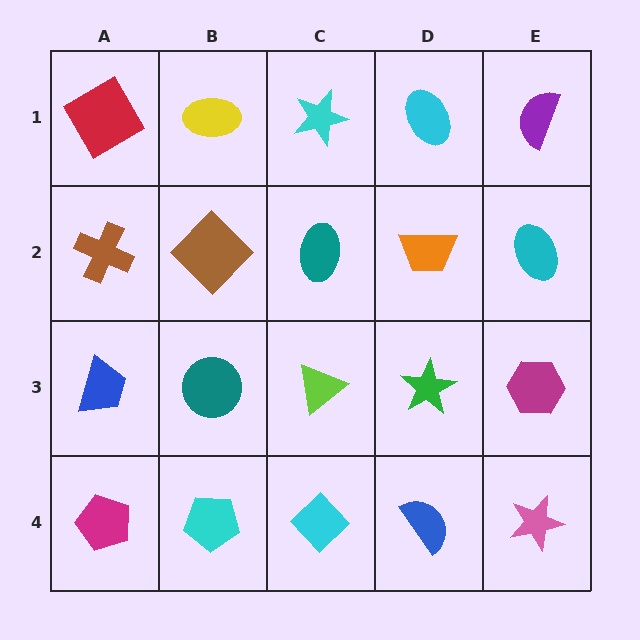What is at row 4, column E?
A pink star.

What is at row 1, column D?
A cyan ellipse.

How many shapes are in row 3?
5 shapes.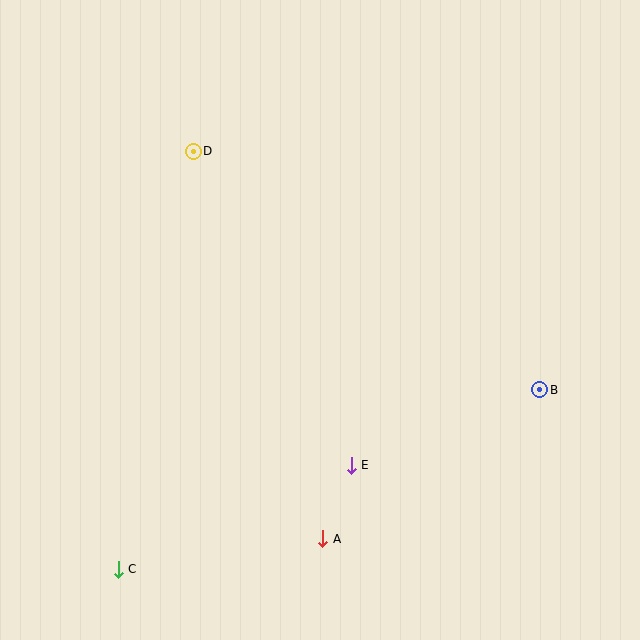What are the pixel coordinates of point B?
Point B is at (540, 390).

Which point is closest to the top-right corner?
Point B is closest to the top-right corner.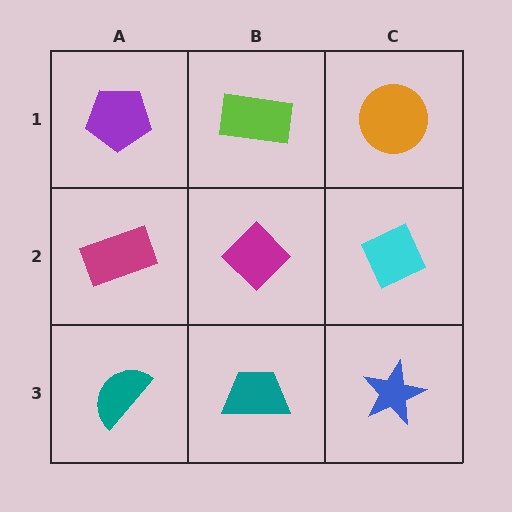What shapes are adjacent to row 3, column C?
A cyan diamond (row 2, column C), a teal trapezoid (row 3, column B).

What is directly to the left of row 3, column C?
A teal trapezoid.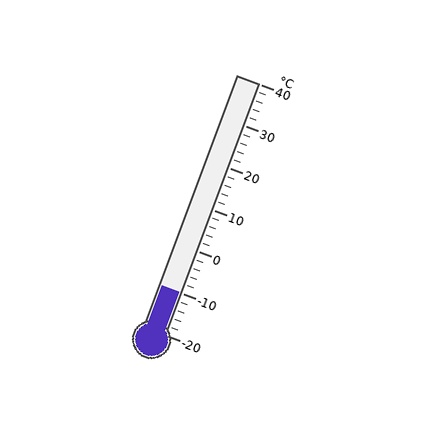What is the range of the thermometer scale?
The thermometer scale ranges from -20°C to 40°C.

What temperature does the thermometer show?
The thermometer shows approximately -10°C.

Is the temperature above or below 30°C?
The temperature is below 30°C.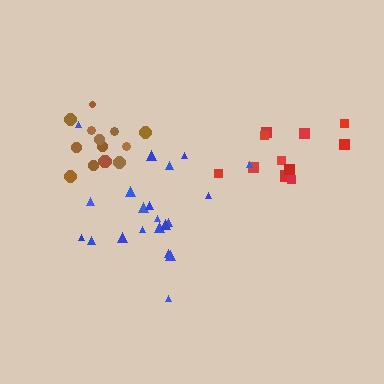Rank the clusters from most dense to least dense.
brown, red, blue.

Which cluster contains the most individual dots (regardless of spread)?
Blue (21).